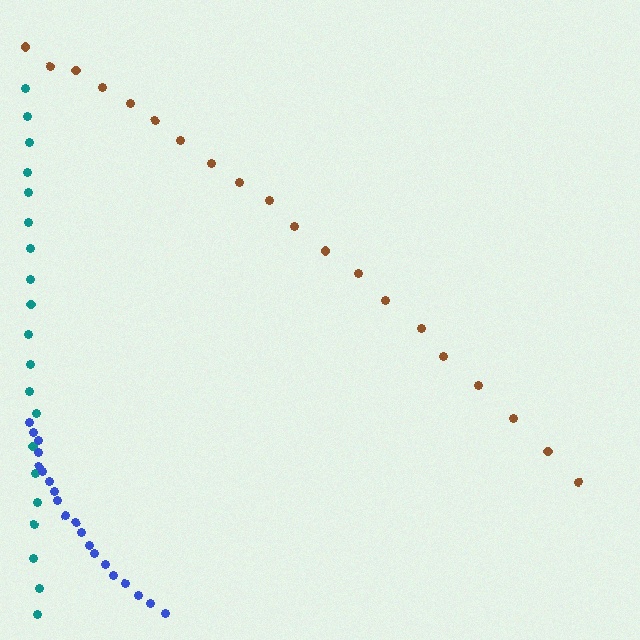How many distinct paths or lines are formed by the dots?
There are 3 distinct paths.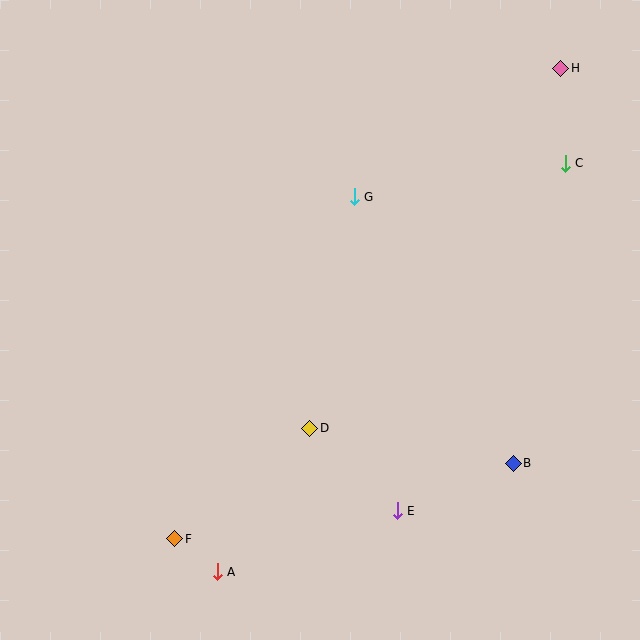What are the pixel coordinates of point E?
Point E is at (397, 511).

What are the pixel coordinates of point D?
Point D is at (310, 428).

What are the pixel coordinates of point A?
Point A is at (217, 572).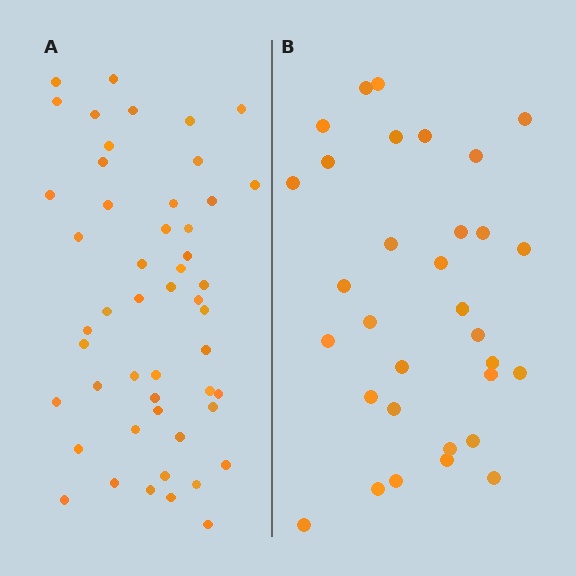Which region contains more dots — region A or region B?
Region A (the left region) has more dots.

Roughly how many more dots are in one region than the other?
Region A has approximately 20 more dots than region B.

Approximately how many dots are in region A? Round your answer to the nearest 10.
About 50 dots.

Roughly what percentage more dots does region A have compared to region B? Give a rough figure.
About 55% more.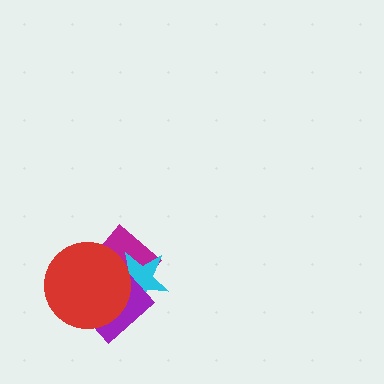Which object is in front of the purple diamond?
The red circle is in front of the purple diamond.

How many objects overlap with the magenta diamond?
3 objects overlap with the magenta diamond.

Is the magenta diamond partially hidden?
Yes, it is partially covered by another shape.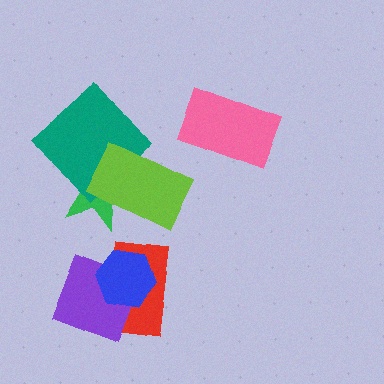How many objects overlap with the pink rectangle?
0 objects overlap with the pink rectangle.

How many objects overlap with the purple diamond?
2 objects overlap with the purple diamond.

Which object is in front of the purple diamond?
The blue hexagon is in front of the purple diamond.